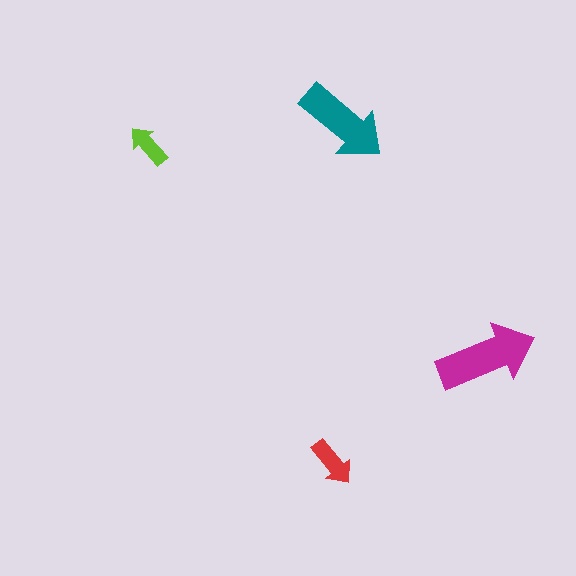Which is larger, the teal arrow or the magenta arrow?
The magenta one.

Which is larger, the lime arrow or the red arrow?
The red one.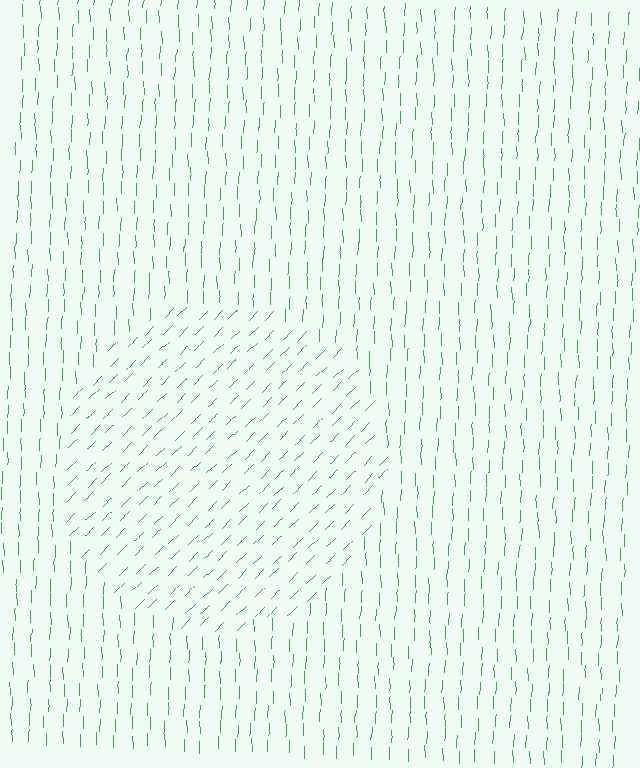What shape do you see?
I see a circle.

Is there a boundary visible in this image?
Yes, there is a texture boundary formed by a change in line orientation.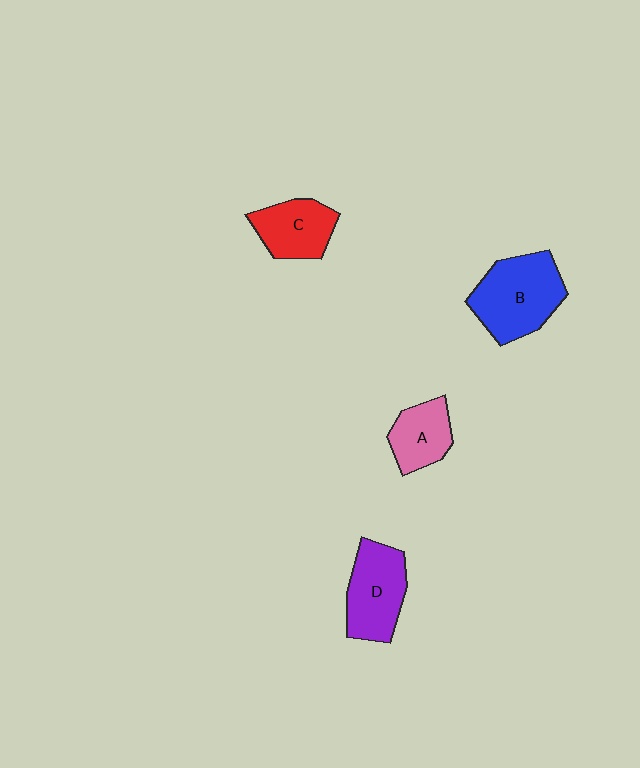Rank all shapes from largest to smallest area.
From largest to smallest: B (blue), D (purple), C (red), A (pink).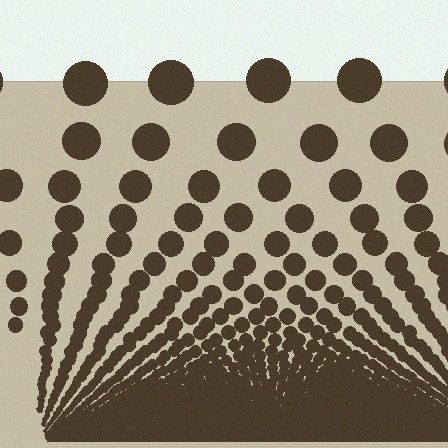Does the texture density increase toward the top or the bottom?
Density increases toward the bottom.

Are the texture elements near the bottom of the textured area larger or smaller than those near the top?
Smaller. The gradient is inverted — elements near the bottom are smaller and denser.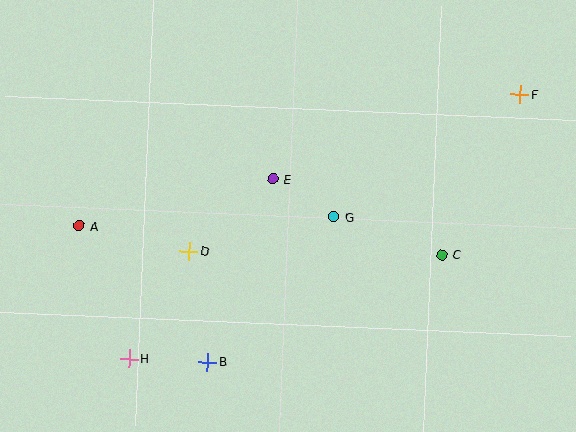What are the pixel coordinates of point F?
Point F is at (520, 95).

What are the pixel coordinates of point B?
Point B is at (207, 362).